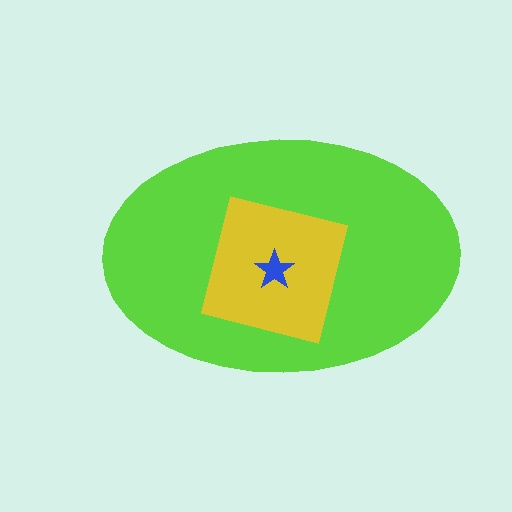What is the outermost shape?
The lime ellipse.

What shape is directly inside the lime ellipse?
The yellow square.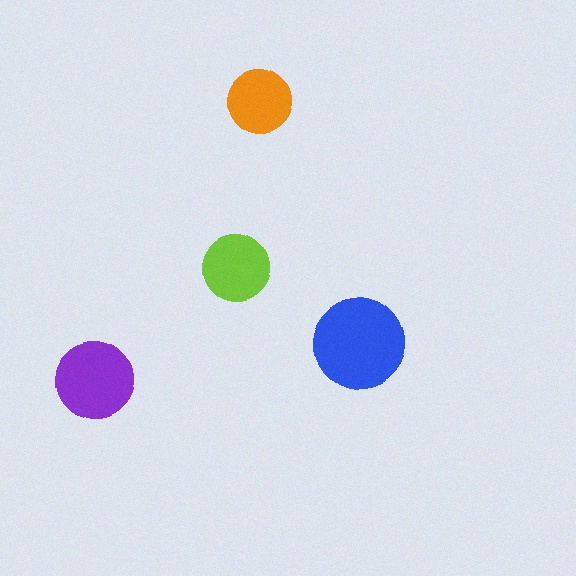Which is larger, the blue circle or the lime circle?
The blue one.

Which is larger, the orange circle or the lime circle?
The lime one.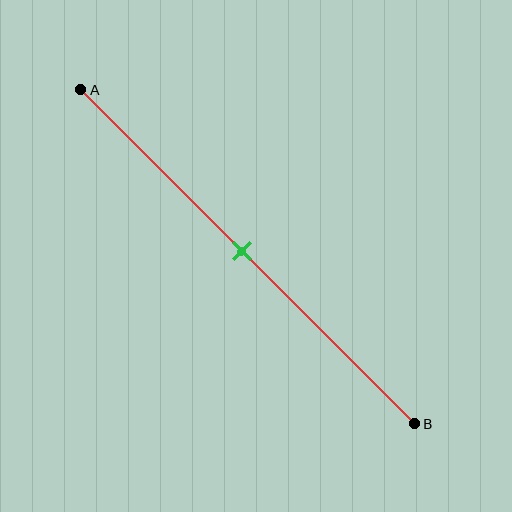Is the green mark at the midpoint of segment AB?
Yes, the mark is approximately at the midpoint.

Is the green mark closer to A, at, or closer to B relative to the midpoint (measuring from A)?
The green mark is approximately at the midpoint of segment AB.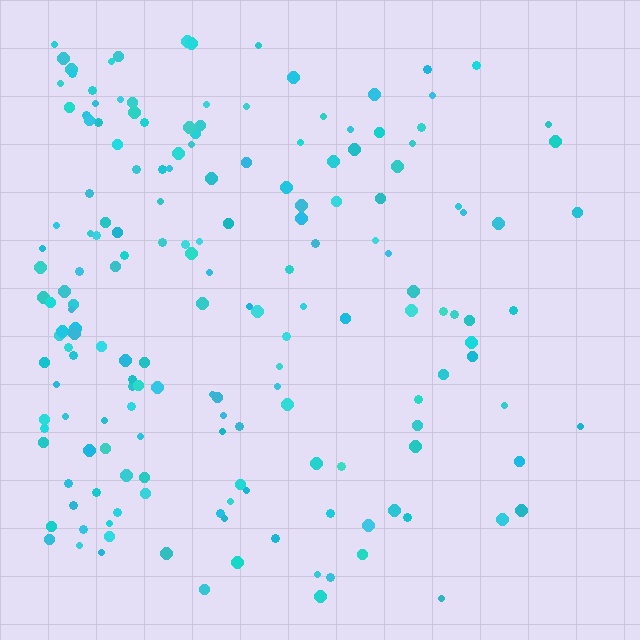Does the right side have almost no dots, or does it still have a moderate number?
Still a moderate number, just noticeably fewer than the left.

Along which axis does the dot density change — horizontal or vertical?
Horizontal.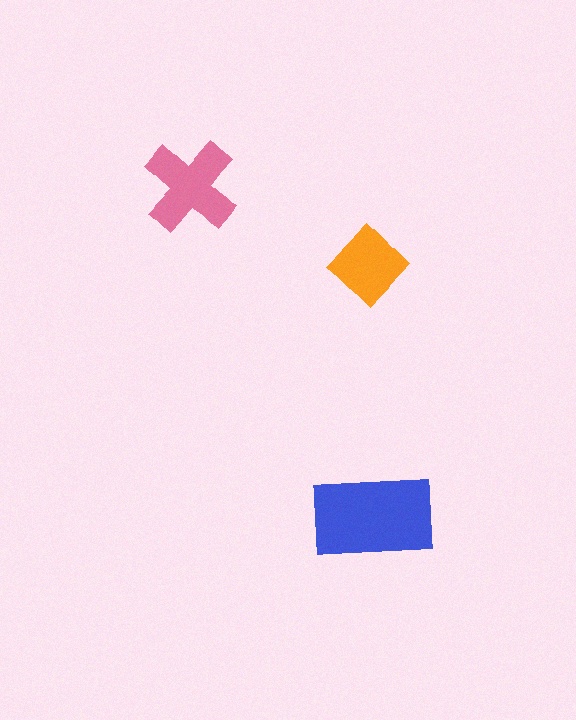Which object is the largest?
The blue rectangle.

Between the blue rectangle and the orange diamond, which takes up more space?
The blue rectangle.